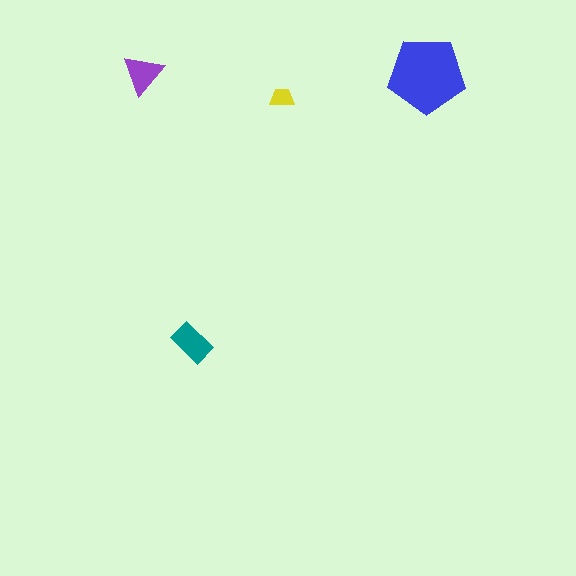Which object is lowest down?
The teal rectangle is bottommost.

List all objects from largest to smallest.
The blue pentagon, the teal rectangle, the purple triangle, the yellow trapezoid.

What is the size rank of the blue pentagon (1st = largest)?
1st.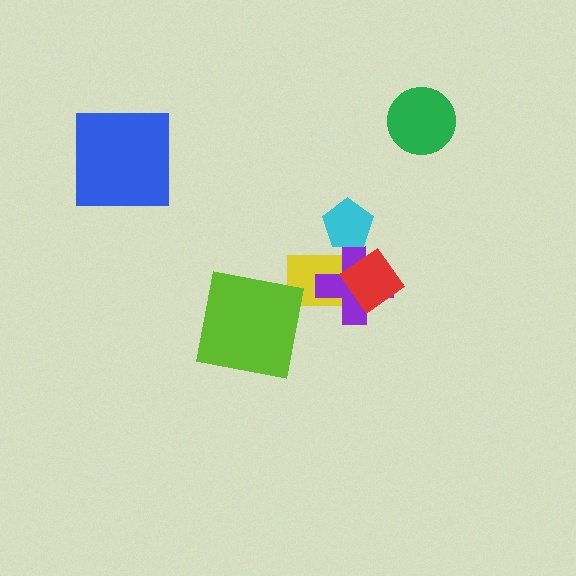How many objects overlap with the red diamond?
2 objects overlap with the red diamond.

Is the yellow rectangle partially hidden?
Yes, it is partially covered by another shape.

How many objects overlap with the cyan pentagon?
1 object overlaps with the cyan pentagon.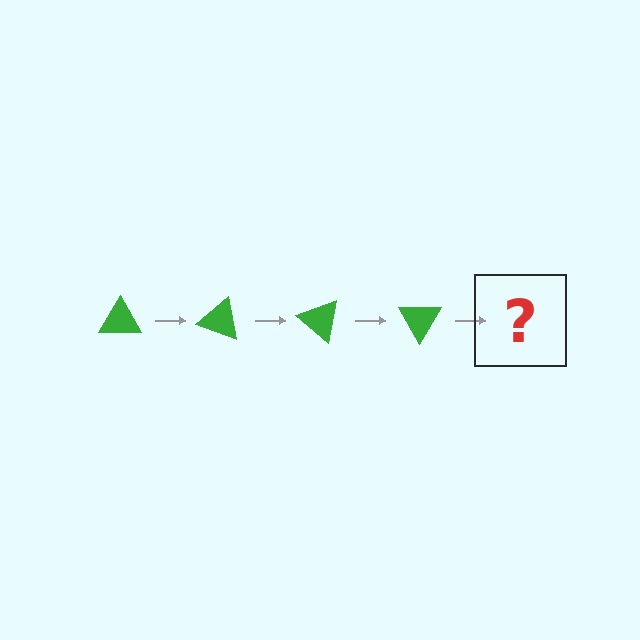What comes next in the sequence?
The next element should be a green triangle rotated 80 degrees.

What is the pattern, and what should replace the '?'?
The pattern is that the triangle rotates 20 degrees each step. The '?' should be a green triangle rotated 80 degrees.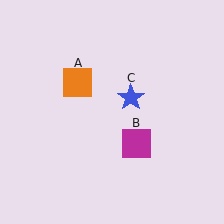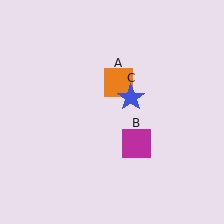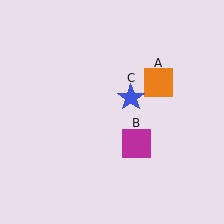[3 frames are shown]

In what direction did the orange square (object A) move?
The orange square (object A) moved right.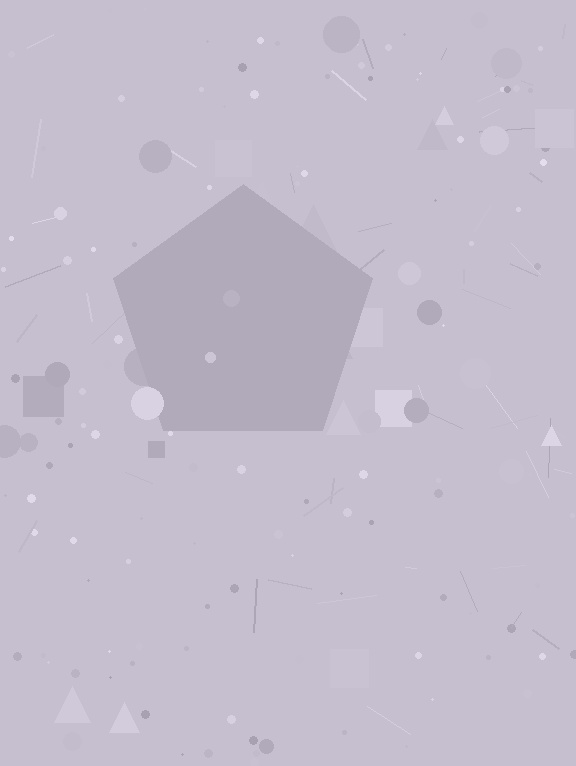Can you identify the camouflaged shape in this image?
The camouflaged shape is a pentagon.